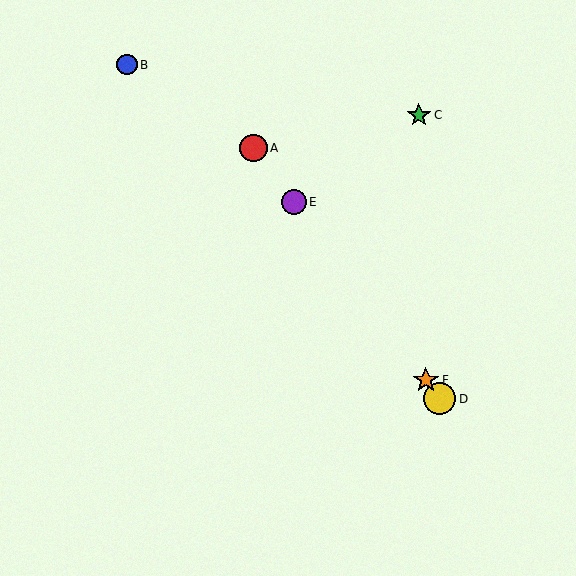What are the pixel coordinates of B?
Object B is at (127, 65).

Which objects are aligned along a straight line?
Objects A, D, E, F are aligned along a straight line.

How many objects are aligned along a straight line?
4 objects (A, D, E, F) are aligned along a straight line.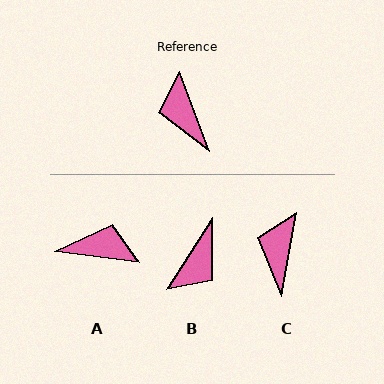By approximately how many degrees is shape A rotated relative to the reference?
Approximately 117 degrees clockwise.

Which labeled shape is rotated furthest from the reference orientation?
B, about 127 degrees away.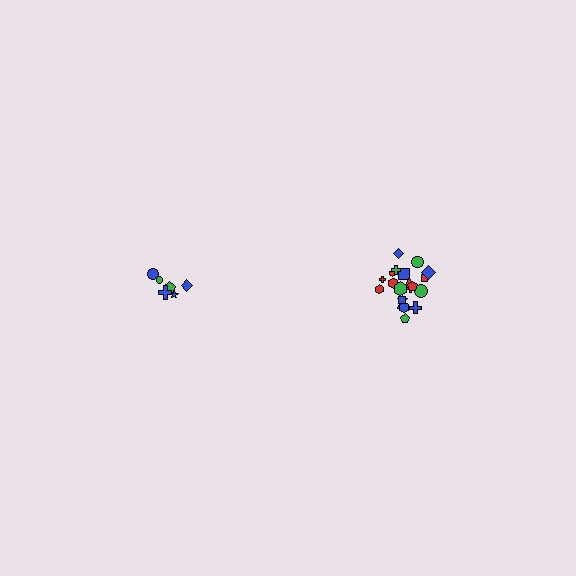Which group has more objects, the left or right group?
The right group.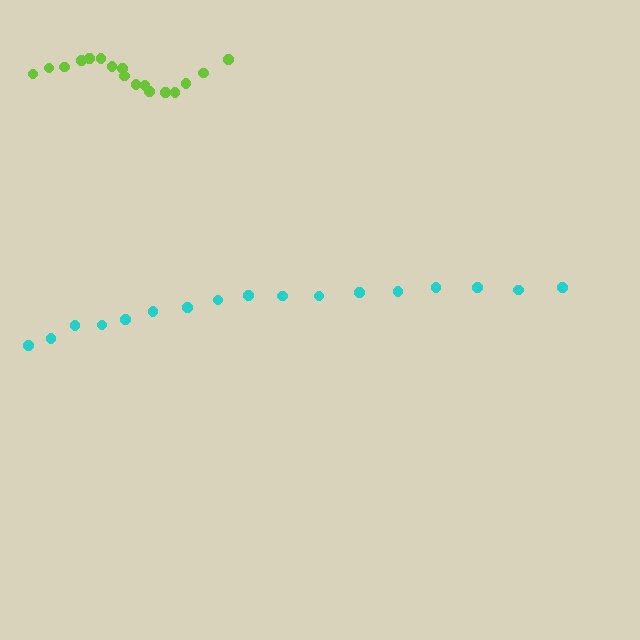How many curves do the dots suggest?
There are 2 distinct paths.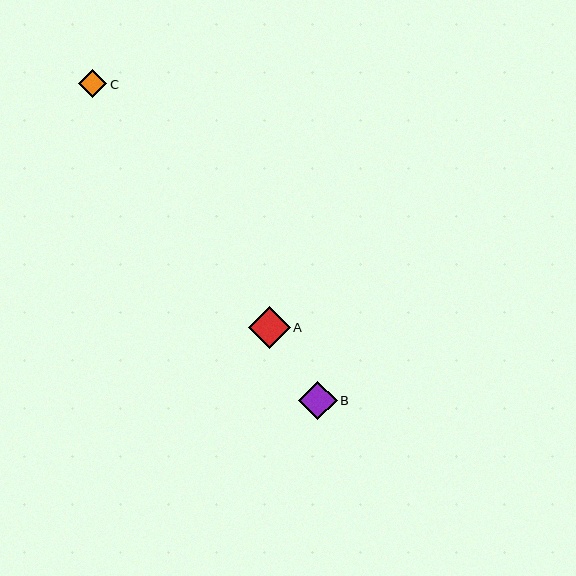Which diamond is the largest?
Diamond A is the largest with a size of approximately 42 pixels.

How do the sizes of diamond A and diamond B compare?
Diamond A and diamond B are approximately the same size.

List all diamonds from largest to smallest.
From largest to smallest: A, B, C.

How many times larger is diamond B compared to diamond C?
Diamond B is approximately 1.4 times the size of diamond C.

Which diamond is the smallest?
Diamond C is the smallest with a size of approximately 28 pixels.